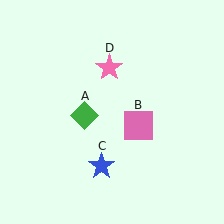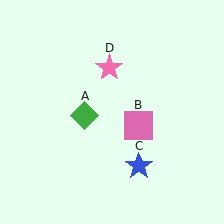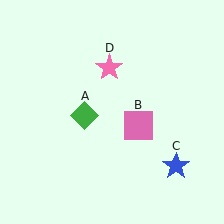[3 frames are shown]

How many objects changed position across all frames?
1 object changed position: blue star (object C).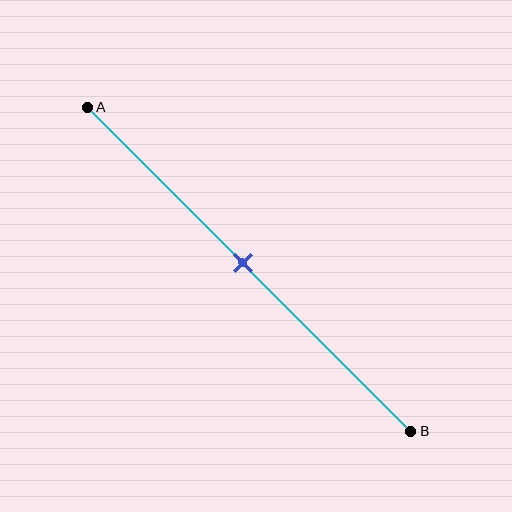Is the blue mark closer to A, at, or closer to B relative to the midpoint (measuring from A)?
The blue mark is approximately at the midpoint of segment AB.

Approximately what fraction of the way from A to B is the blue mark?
The blue mark is approximately 50% of the way from A to B.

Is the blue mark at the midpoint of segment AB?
Yes, the mark is approximately at the midpoint.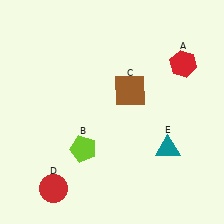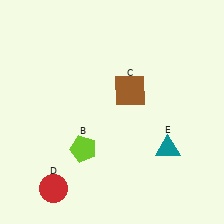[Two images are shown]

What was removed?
The red hexagon (A) was removed in Image 2.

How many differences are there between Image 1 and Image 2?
There is 1 difference between the two images.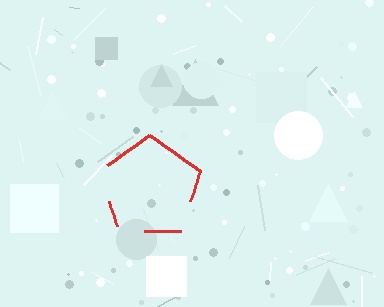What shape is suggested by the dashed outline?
The dashed outline suggests a pentagon.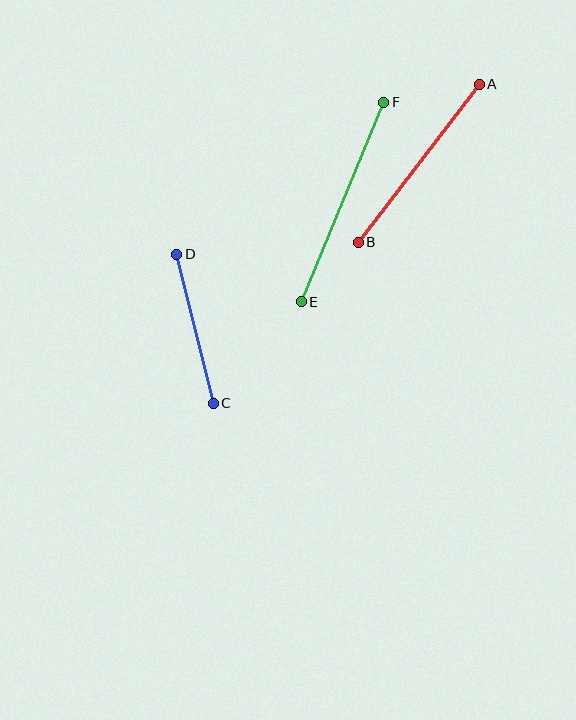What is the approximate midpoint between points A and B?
The midpoint is at approximately (419, 163) pixels.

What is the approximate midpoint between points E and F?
The midpoint is at approximately (342, 202) pixels.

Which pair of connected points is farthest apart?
Points E and F are farthest apart.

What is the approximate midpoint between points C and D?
The midpoint is at approximately (195, 329) pixels.